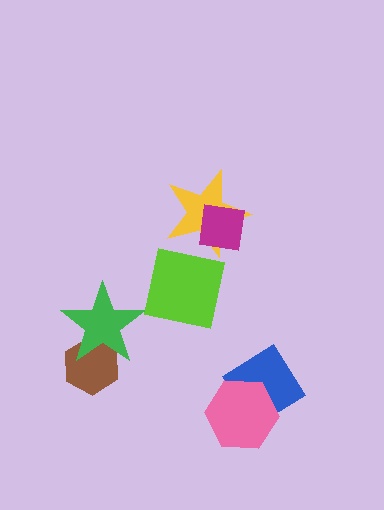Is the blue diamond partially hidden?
Yes, it is partially covered by another shape.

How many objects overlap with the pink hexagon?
1 object overlaps with the pink hexagon.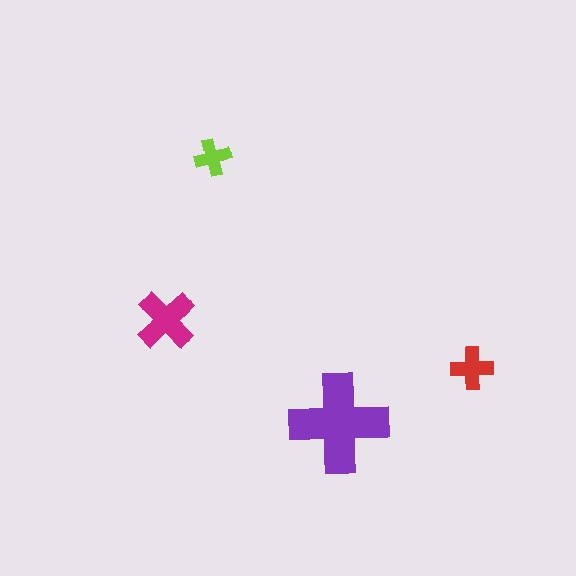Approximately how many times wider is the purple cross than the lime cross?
About 2.5 times wider.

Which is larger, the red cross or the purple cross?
The purple one.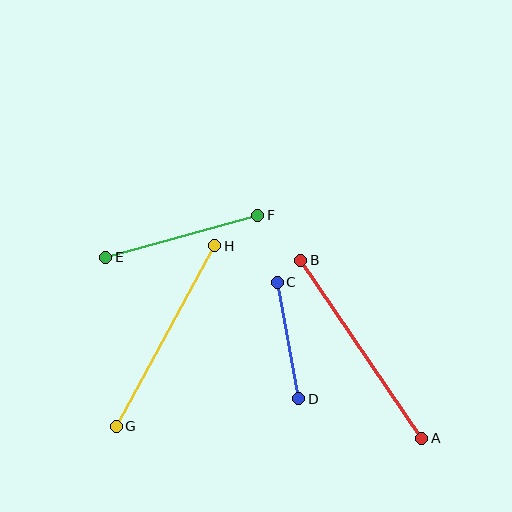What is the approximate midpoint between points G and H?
The midpoint is at approximately (166, 336) pixels.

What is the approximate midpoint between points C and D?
The midpoint is at approximately (288, 340) pixels.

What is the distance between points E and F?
The distance is approximately 158 pixels.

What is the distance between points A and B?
The distance is approximately 215 pixels.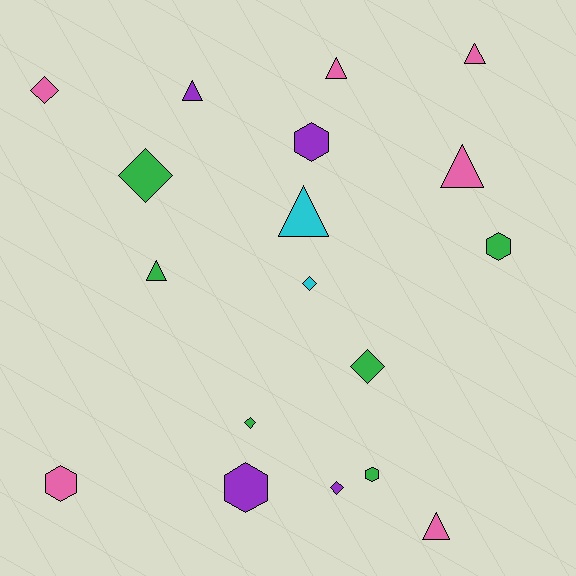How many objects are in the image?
There are 18 objects.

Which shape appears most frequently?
Triangle, with 7 objects.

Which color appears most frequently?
Pink, with 6 objects.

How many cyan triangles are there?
There is 1 cyan triangle.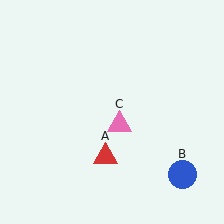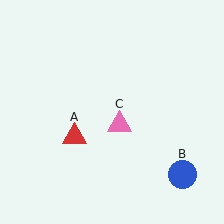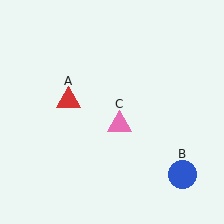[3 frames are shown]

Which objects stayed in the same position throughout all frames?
Blue circle (object B) and pink triangle (object C) remained stationary.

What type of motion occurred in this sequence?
The red triangle (object A) rotated clockwise around the center of the scene.